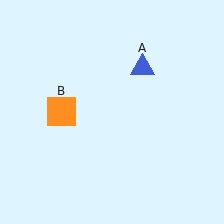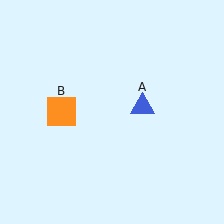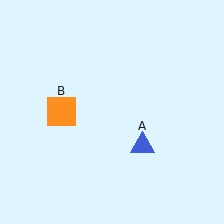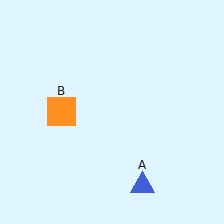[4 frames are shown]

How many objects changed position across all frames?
1 object changed position: blue triangle (object A).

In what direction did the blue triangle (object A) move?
The blue triangle (object A) moved down.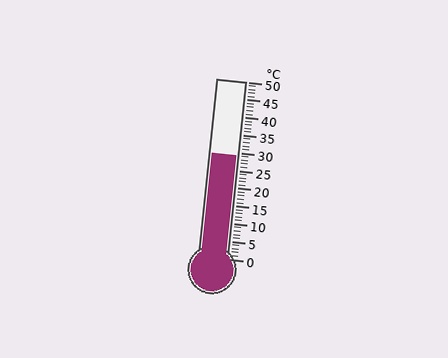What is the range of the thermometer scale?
The thermometer scale ranges from 0°C to 50°C.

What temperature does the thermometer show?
The thermometer shows approximately 29°C.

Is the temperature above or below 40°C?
The temperature is below 40°C.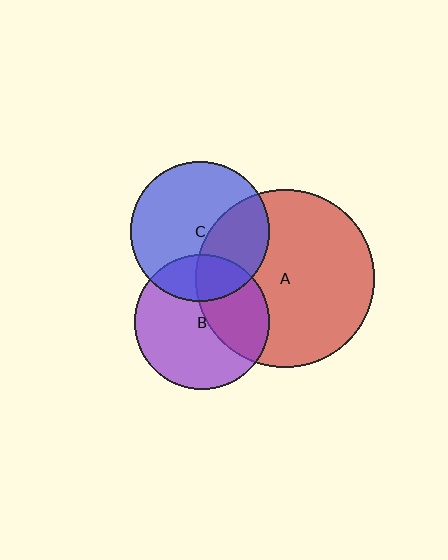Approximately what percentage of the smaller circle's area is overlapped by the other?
Approximately 25%.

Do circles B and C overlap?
Yes.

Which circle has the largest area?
Circle A (red).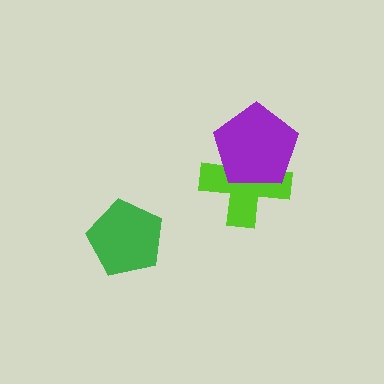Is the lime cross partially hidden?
Yes, it is partially covered by another shape.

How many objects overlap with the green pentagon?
0 objects overlap with the green pentagon.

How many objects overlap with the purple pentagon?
1 object overlaps with the purple pentagon.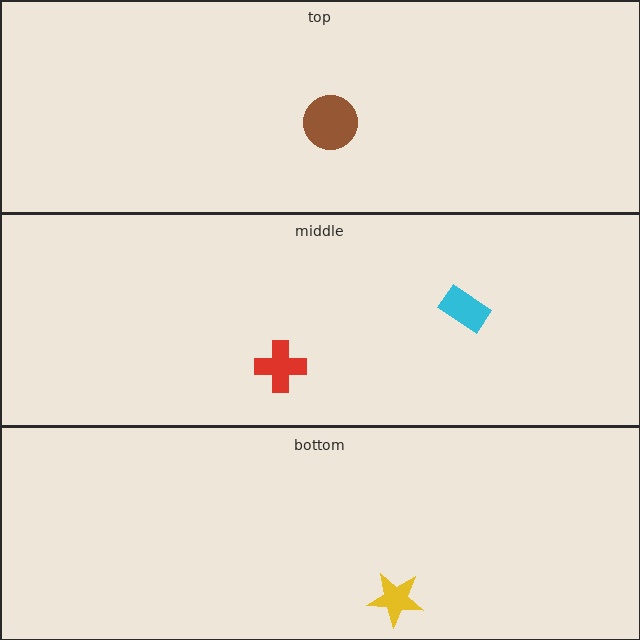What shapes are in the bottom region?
The yellow star.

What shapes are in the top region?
The brown circle.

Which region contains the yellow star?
The bottom region.